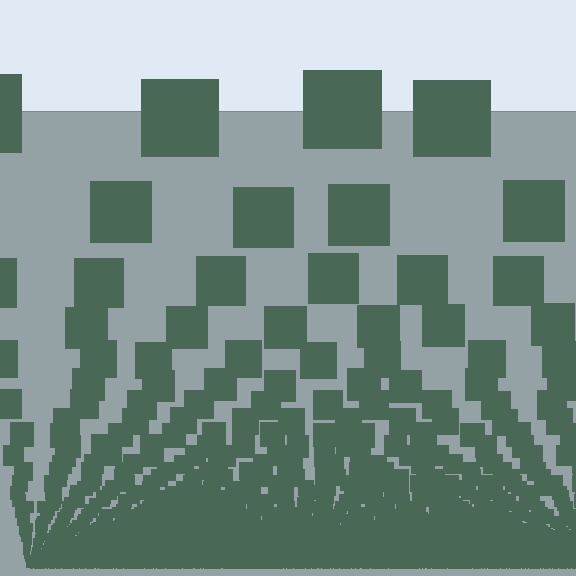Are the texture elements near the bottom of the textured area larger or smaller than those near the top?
Smaller. The gradient is inverted — elements near the bottom are smaller and denser.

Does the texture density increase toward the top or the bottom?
Density increases toward the bottom.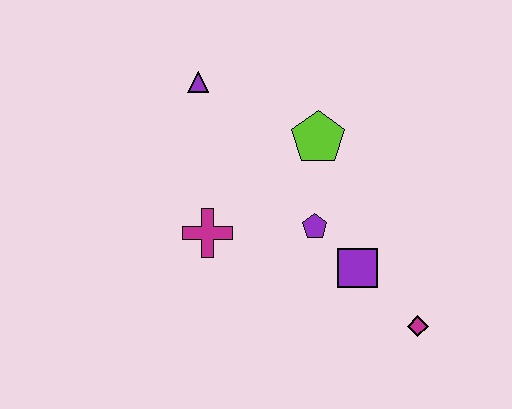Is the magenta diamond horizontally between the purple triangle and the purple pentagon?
No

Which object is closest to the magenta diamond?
The purple square is closest to the magenta diamond.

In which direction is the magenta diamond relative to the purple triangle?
The magenta diamond is below the purple triangle.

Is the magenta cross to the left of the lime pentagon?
Yes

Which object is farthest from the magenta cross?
The magenta diamond is farthest from the magenta cross.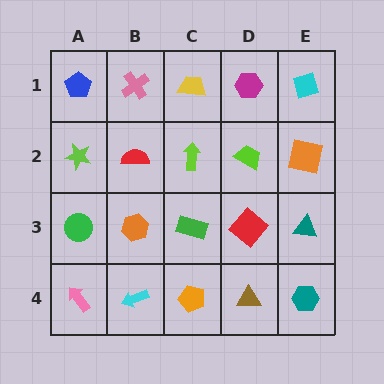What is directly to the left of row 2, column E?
A lime trapezoid.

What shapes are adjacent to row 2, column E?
A cyan diamond (row 1, column E), a teal triangle (row 3, column E), a lime trapezoid (row 2, column D).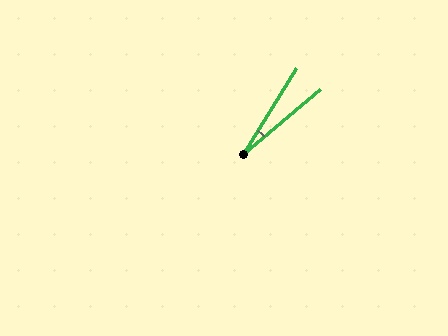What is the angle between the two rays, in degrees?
Approximately 18 degrees.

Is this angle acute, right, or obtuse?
It is acute.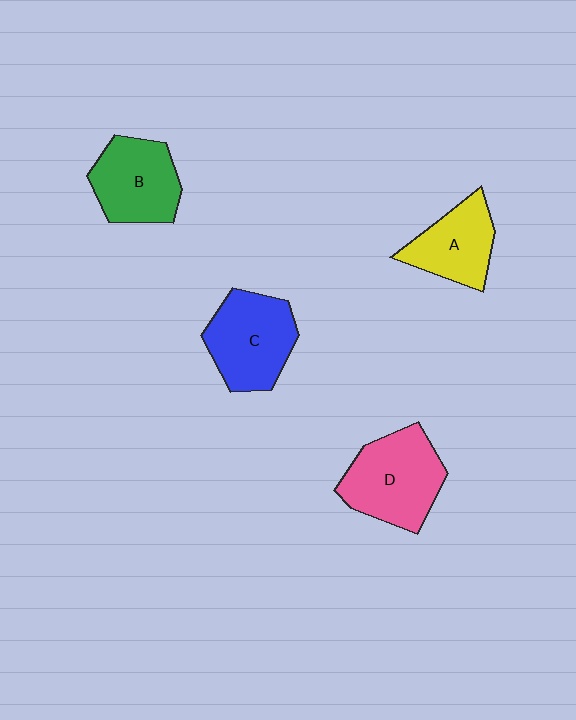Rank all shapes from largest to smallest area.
From largest to smallest: D (pink), C (blue), B (green), A (yellow).